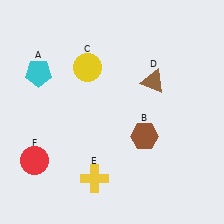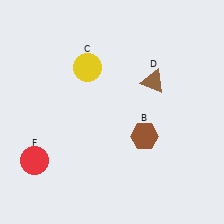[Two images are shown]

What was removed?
The cyan pentagon (A), the yellow cross (E) were removed in Image 2.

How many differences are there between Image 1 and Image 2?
There are 2 differences between the two images.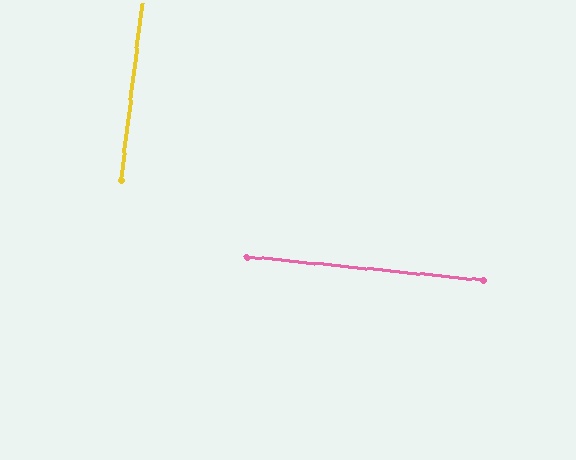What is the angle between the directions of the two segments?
Approximately 89 degrees.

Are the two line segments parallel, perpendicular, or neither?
Perpendicular — they meet at approximately 89°.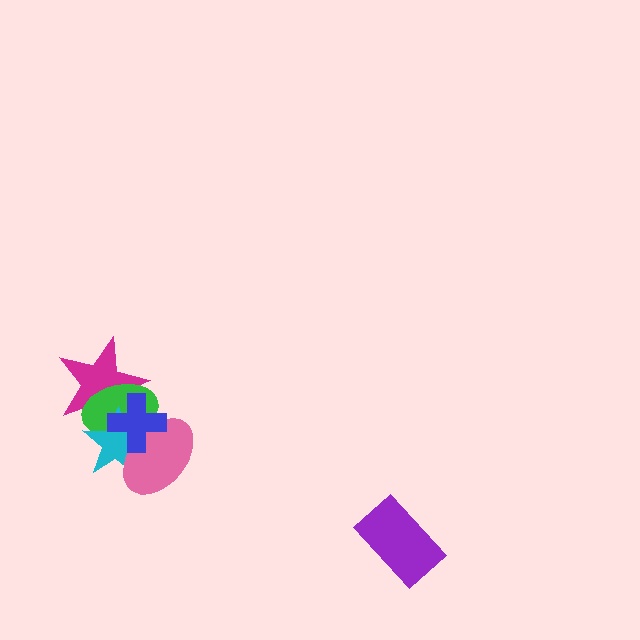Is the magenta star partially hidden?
Yes, it is partially covered by another shape.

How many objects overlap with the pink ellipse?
3 objects overlap with the pink ellipse.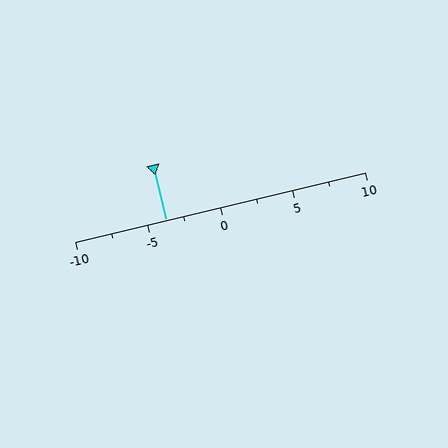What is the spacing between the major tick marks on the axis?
The major ticks are spaced 5 apart.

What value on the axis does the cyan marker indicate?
The marker indicates approximately -3.8.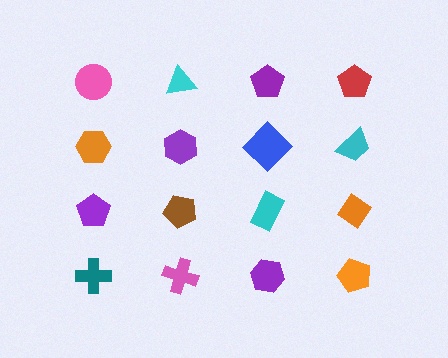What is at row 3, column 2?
A brown pentagon.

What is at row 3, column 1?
A purple pentagon.